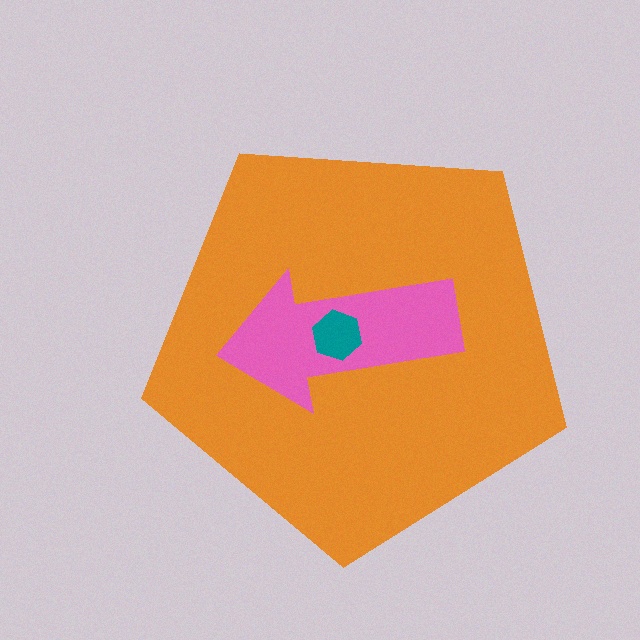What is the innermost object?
The teal hexagon.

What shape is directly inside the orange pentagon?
The pink arrow.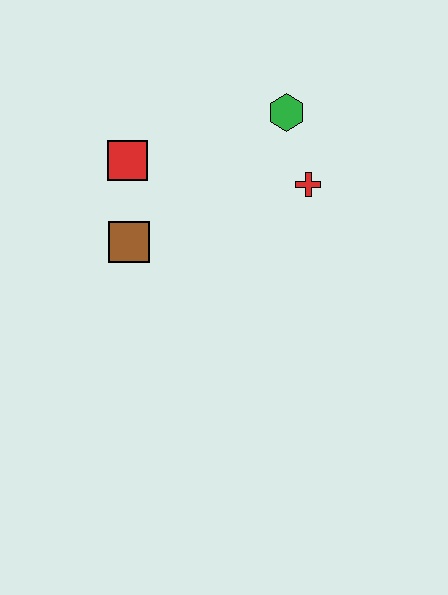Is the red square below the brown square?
No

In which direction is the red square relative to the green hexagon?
The red square is to the left of the green hexagon.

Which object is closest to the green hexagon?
The red cross is closest to the green hexagon.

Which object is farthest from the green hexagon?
The brown square is farthest from the green hexagon.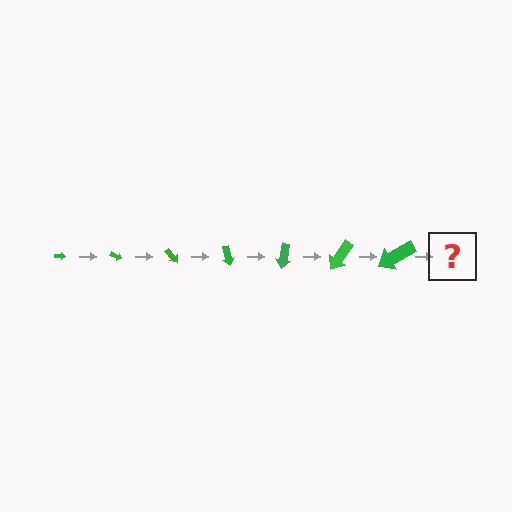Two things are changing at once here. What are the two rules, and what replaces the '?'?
The two rules are that the arrow grows larger each step and it rotates 25 degrees each step. The '?' should be an arrow, larger than the previous one and rotated 175 degrees from the start.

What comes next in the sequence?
The next element should be an arrow, larger than the previous one and rotated 175 degrees from the start.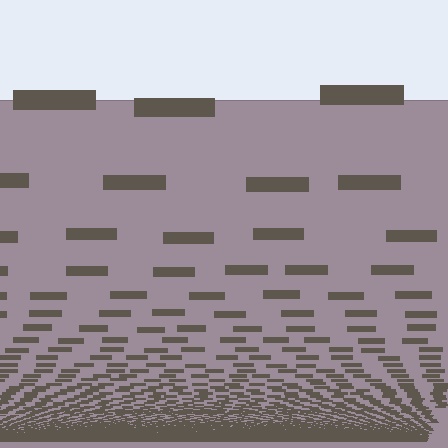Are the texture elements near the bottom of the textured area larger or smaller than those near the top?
Smaller. The gradient is inverted — elements near the bottom are smaller and denser.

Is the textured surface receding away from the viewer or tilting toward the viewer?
The surface appears to tilt toward the viewer. Texture elements get larger and sparser toward the top.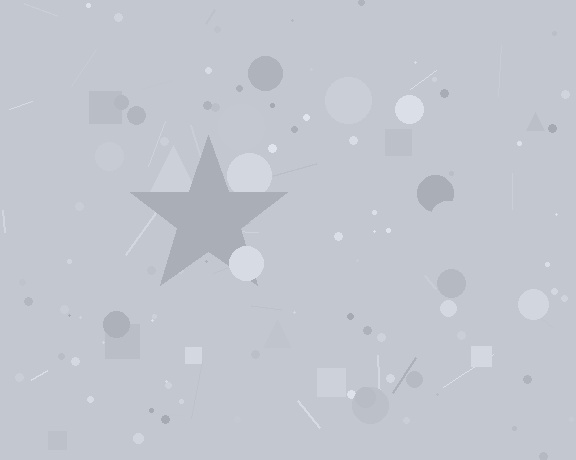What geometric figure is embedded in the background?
A star is embedded in the background.